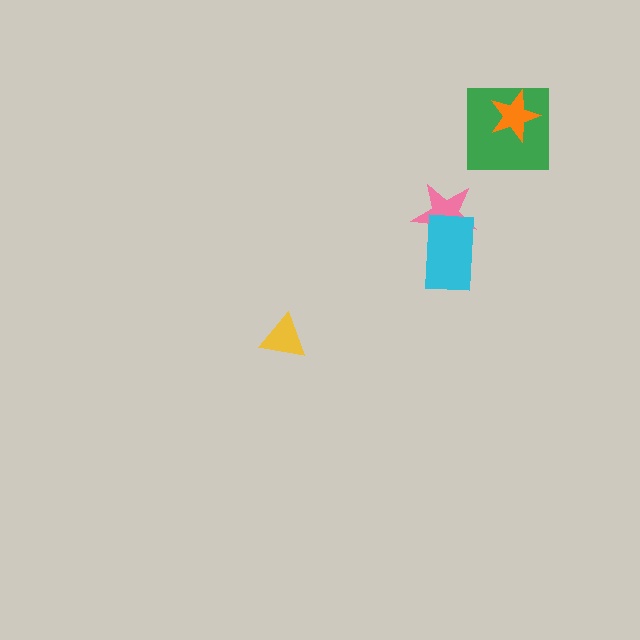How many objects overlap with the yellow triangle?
0 objects overlap with the yellow triangle.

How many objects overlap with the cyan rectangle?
1 object overlaps with the cyan rectangle.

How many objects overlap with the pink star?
1 object overlaps with the pink star.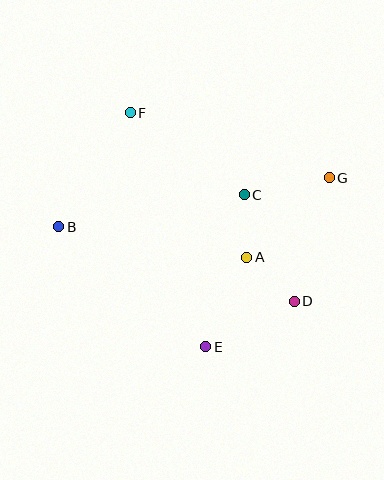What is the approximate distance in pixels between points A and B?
The distance between A and B is approximately 191 pixels.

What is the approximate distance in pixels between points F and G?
The distance between F and G is approximately 209 pixels.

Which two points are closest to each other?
Points A and C are closest to each other.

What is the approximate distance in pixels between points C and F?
The distance between C and F is approximately 141 pixels.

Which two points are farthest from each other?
Points B and G are farthest from each other.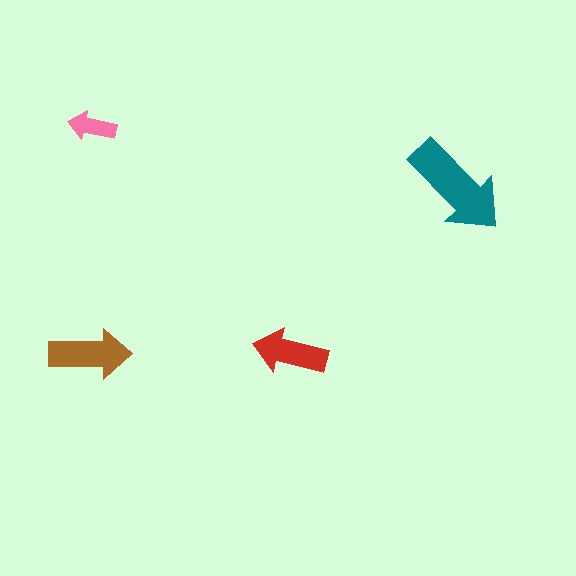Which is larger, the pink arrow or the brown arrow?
The brown one.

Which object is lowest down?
The brown arrow is bottommost.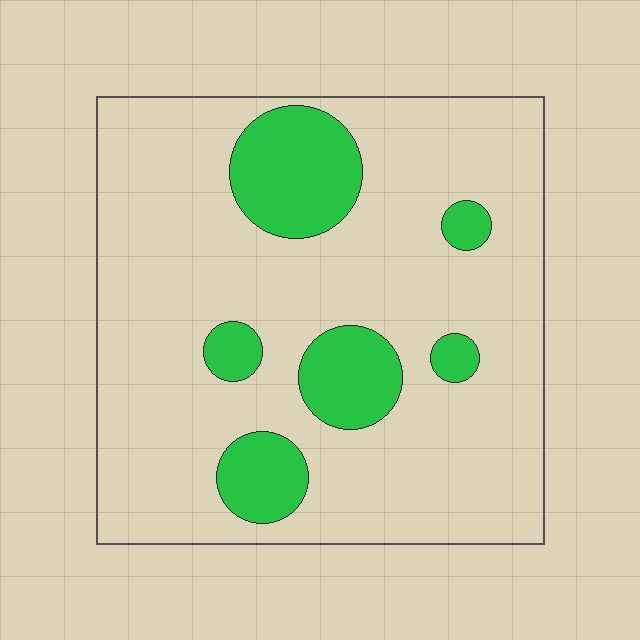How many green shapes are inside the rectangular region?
6.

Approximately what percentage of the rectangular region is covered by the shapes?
Approximately 20%.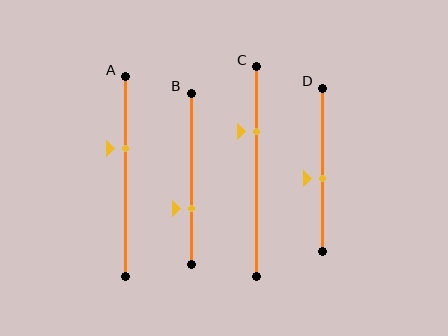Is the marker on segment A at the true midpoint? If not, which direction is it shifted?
No, the marker on segment A is shifted upward by about 14% of the segment length.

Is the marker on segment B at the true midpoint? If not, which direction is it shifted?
No, the marker on segment B is shifted downward by about 17% of the segment length.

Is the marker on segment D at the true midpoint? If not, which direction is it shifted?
No, the marker on segment D is shifted downward by about 5% of the segment length.